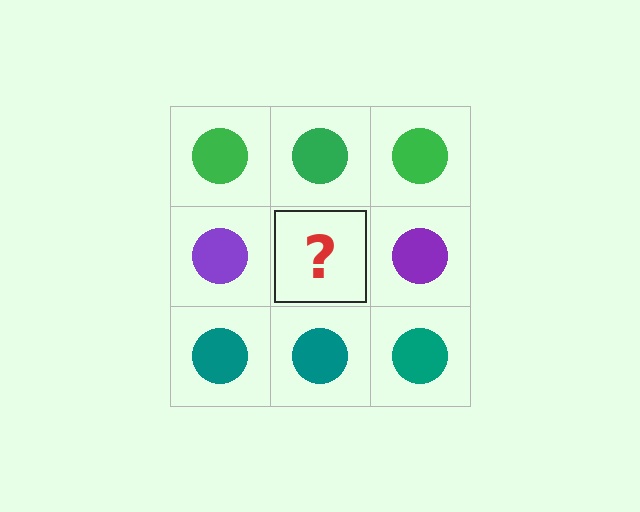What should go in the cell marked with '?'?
The missing cell should contain a purple circle.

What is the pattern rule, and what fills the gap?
The rule is that each row has a consistent color. The gap should be filled with a purple circle.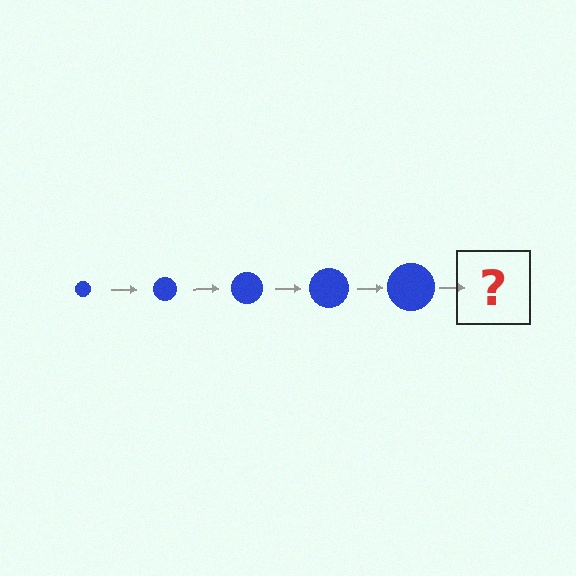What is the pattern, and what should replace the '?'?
The pattern is that the circle gets progressively larger each step. The '?' should be a blue circle, larger than the previous one.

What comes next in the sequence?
The next element should be a blue circle, larger than the previous one.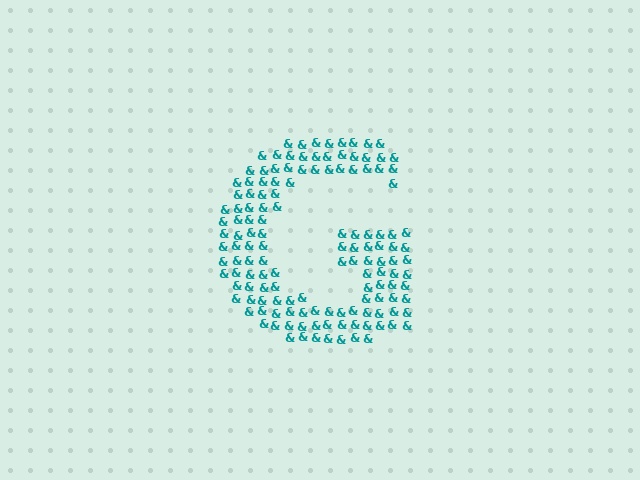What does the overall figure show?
The overall figure shows the letter G.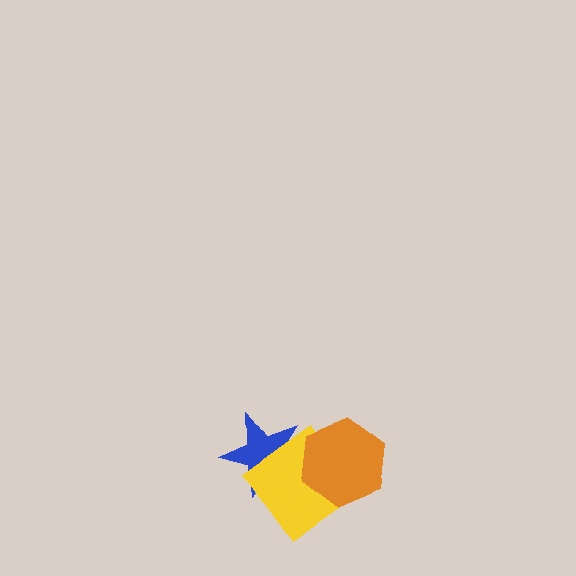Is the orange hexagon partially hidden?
No, no other shape covers it.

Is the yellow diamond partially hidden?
Yes, it is partially covered by another shape.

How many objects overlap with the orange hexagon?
2 objects overlap with the orange hexagon.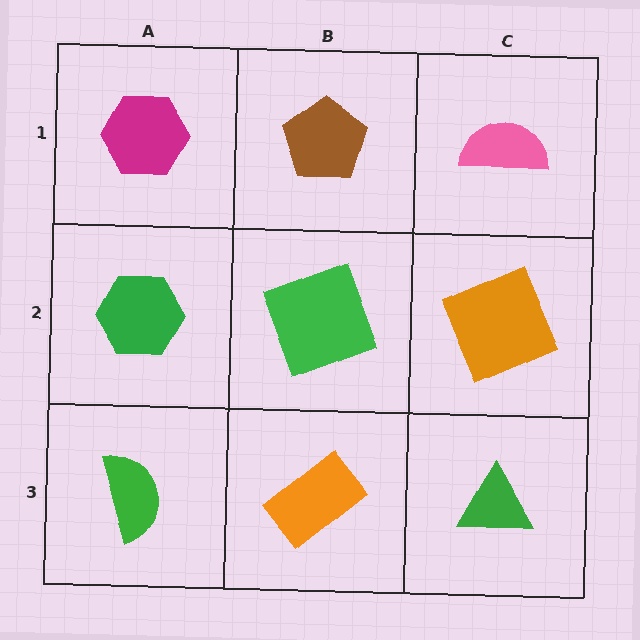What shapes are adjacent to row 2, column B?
A brown pentagon (row 1, column B), an orange rectangle (row 3, column B), a green hexagon (row 2, column A), an orange square (row 2, column C).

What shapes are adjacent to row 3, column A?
A green hexagon (row 2, column A), an orange rectangle (row 3, column B).